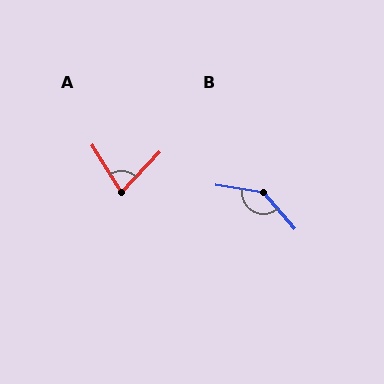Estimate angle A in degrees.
Approximately 75 degrees.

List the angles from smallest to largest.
A (75°), B (139°).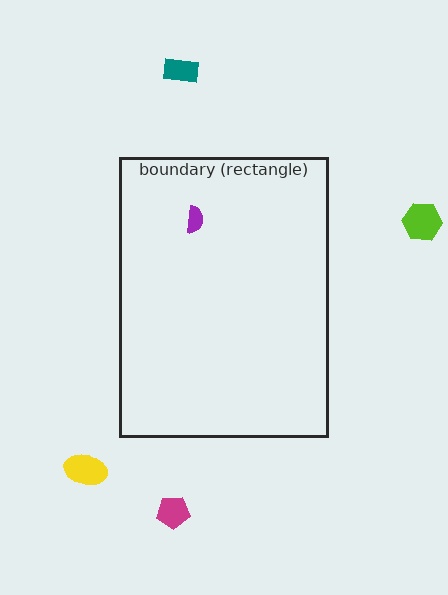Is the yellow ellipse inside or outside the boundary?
Outside.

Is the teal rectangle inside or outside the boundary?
Outside.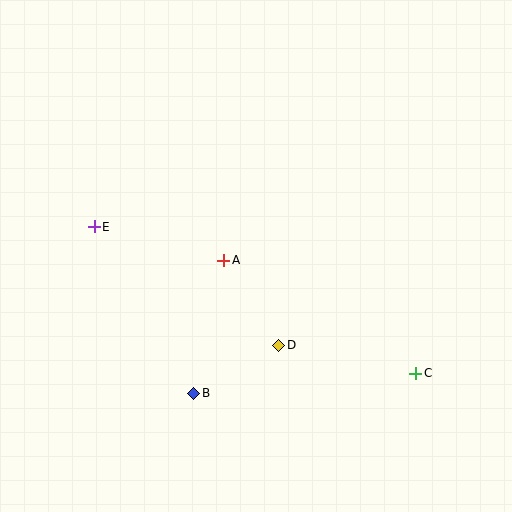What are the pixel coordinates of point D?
Point D is at (279, 345).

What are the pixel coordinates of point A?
Point A is at (224, 260).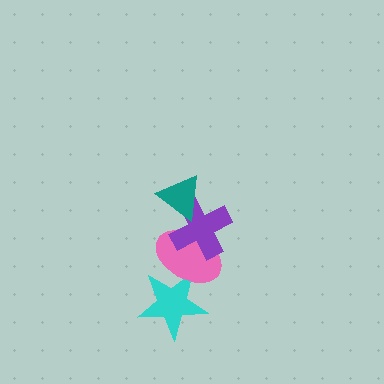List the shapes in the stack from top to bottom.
From top to bottom: the teal triangle, the purple cross, the pink ellipse, the cyan star.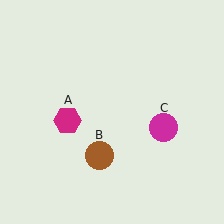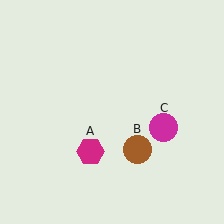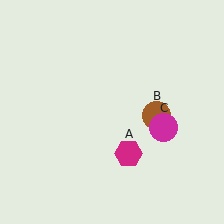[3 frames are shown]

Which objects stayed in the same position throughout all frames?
Magenta circle (object C) remained stationary.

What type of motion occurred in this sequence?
The magenta hexagon (object A), brown circle (object B) rotated counterclockwise around the center of the scene.